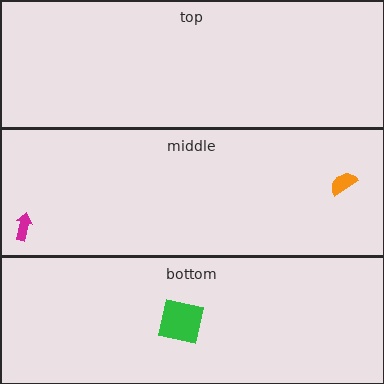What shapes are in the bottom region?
The green square.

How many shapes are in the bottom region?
1.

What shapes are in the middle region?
The orange semicircle, the magenta arrow.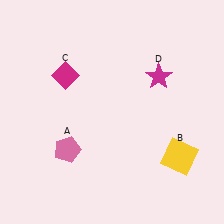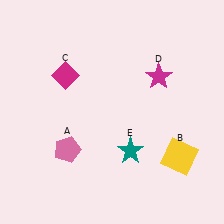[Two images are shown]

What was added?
A teal star (E) was added in Image 2.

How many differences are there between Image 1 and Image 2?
There is 1 difference between the two images.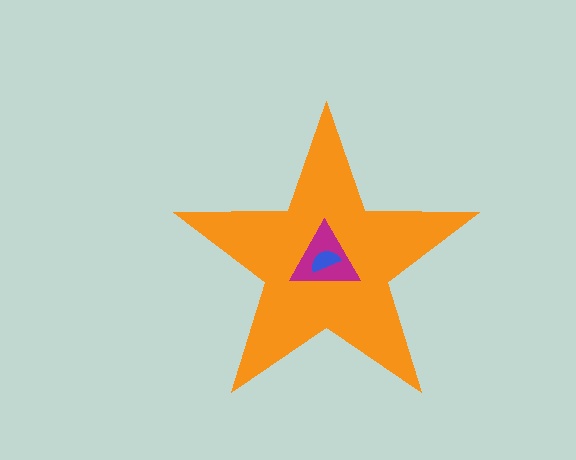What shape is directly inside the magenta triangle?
The blue semicircle.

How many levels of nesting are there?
3.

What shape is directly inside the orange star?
The magenta triangle.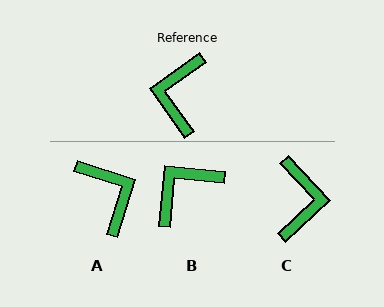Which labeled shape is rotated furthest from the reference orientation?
C, about 172 degrees away.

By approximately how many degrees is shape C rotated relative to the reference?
Approximately 172 degrees clockwise.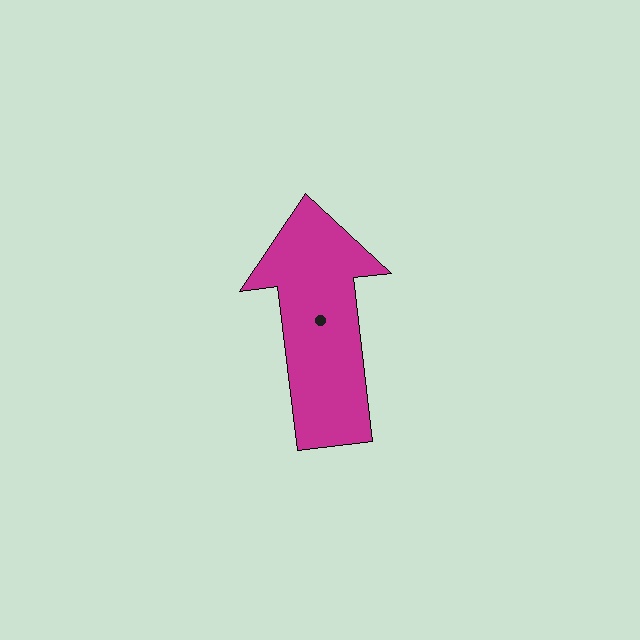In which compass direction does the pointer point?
North.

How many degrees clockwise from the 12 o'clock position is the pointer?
Approximately 353 degrees.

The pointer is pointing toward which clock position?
Roughly 12 o'clock.